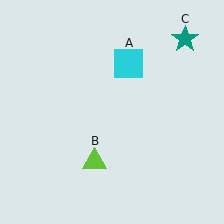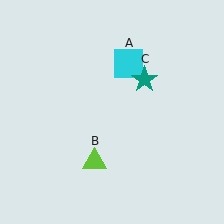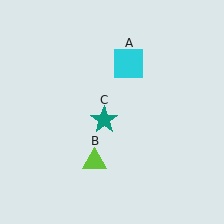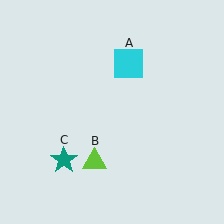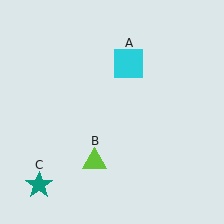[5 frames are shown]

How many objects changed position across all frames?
1 object changed position: teal star (object C).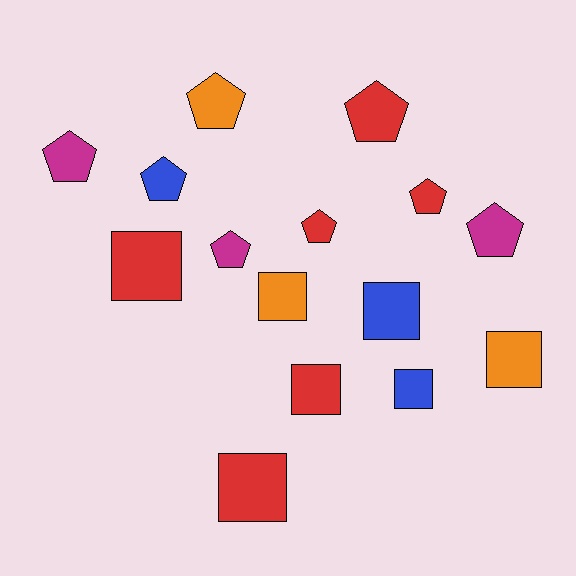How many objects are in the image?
There are 15 objects.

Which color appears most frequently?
Red, with 6 objects.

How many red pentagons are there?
There are 3 red pentagons.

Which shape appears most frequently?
Pentagon, with 8 objects.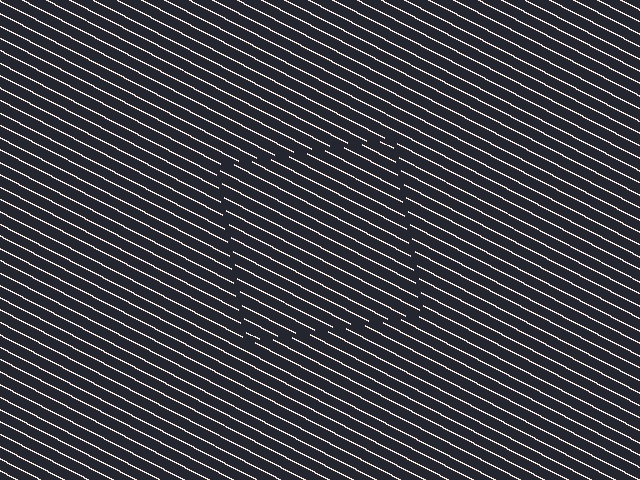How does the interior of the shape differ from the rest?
The interior of the shape contains the same grating, shifted by half a period — the contour is defined by the phase discontinuity where line-ends from the inner and outer gratings abut.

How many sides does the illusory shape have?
4 sides — the line-ends trace a square.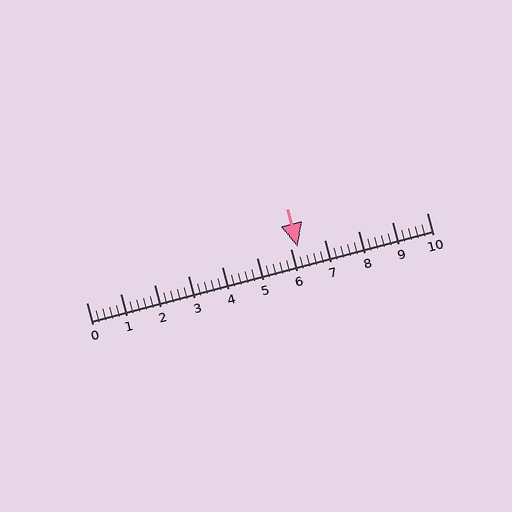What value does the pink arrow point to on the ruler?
The pink arrow points to approximately 6.2.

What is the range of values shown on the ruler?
The ruler shows values from 0 to 10.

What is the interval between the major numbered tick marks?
The major tick marks are spaced 1 units apart.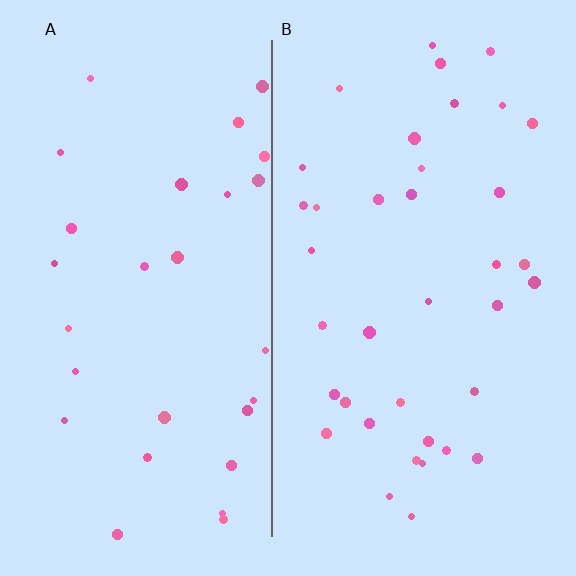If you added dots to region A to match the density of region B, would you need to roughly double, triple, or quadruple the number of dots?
Approximately double.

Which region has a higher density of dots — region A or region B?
B (the right).